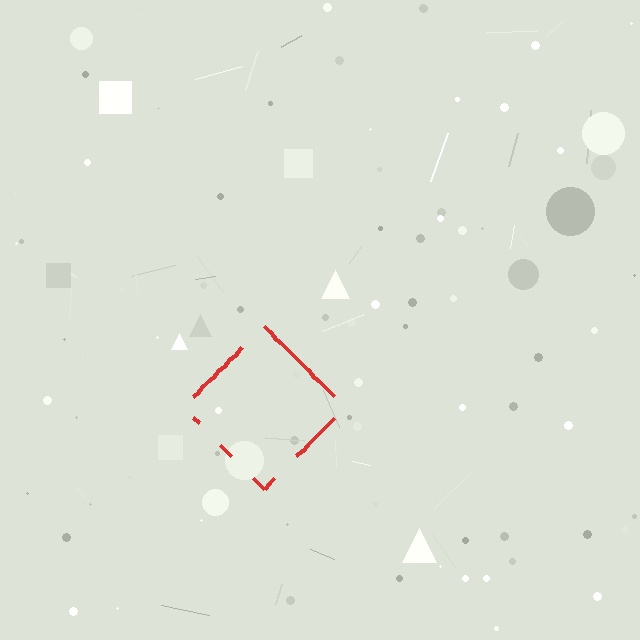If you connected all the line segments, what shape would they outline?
They would outline a diamond.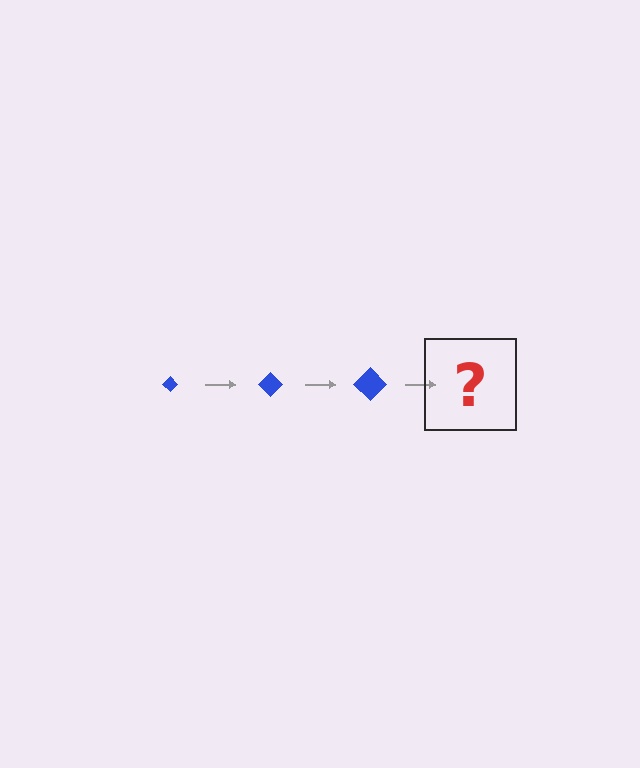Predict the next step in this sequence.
The next step is a blue diamond, larger than the previous one.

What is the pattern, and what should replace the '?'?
The pattern is that the diamond gets progressively larger each step. The '?' should be a blue diamond, larger than the previous one.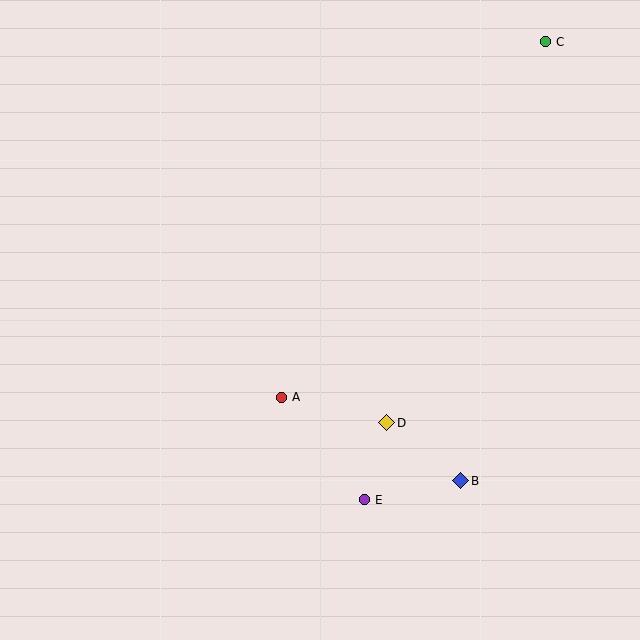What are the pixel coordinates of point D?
Point D is at (387, 423).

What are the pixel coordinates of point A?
Point A is at (282, 397).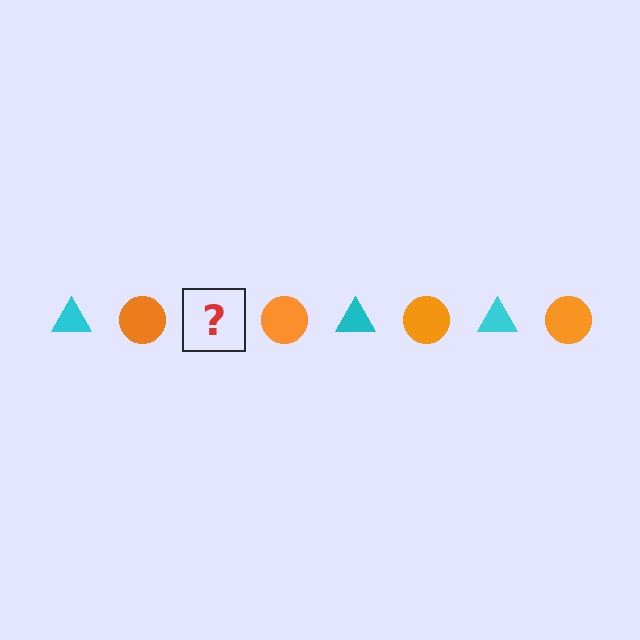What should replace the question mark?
The question mark should be replaced with a cyan triangle.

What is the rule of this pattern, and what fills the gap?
The rule is that the pattern alternates between cyan triangle and orange circle. The gap should be filled with a cyan triangle.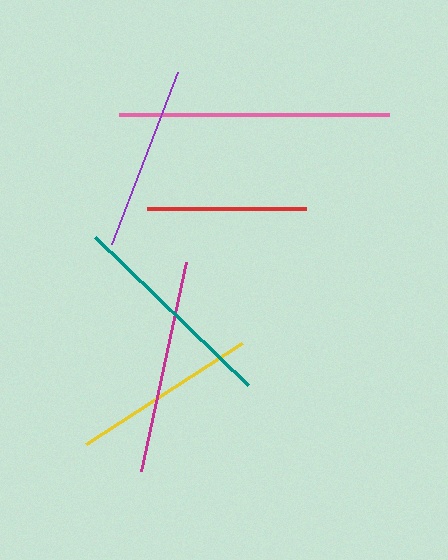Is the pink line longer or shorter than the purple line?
The pink line is longer than the purple line.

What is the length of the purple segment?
The purple segment is approximately 184 pixels long.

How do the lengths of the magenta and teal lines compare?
The magenta and teal lines are approximately the same length.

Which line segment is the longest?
The pink line is the longest at approximately 270 pixels.